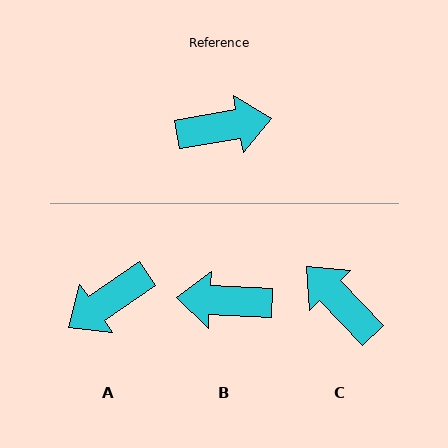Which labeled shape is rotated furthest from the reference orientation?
B, about 167 degrees away.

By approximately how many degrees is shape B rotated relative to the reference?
Approximately 167 degrees counter-clockwise.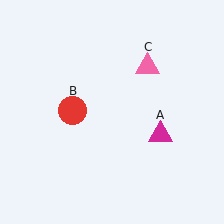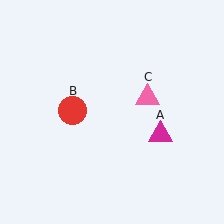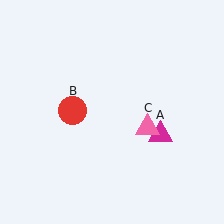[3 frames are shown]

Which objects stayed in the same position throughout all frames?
Magenta triangle (object A) and red circle (object B) remained stationary.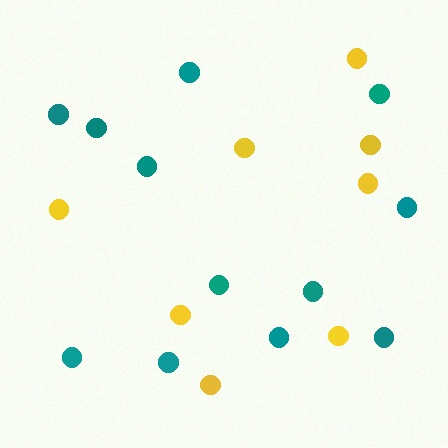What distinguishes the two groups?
There are 2 groups: one group of teal circles (12) and one group of yellow circles (8).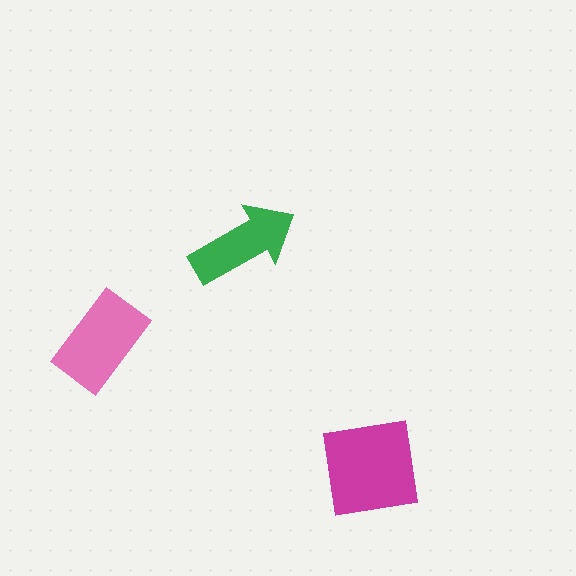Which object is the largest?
The magenta square.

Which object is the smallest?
The green arrow.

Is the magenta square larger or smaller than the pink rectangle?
Larger.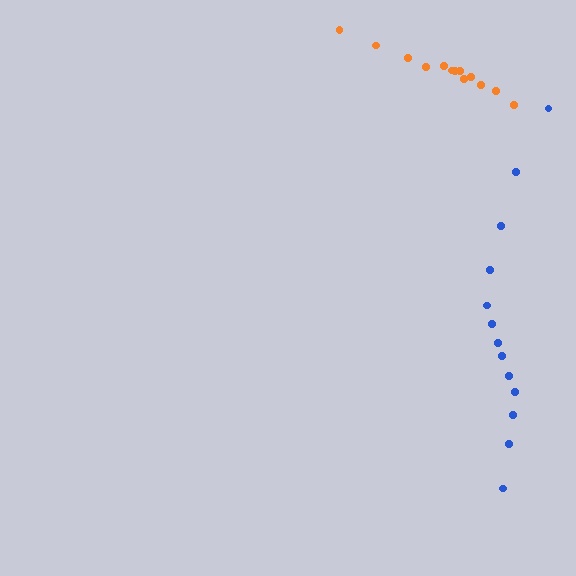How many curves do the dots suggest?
There are 2 distinct paths.